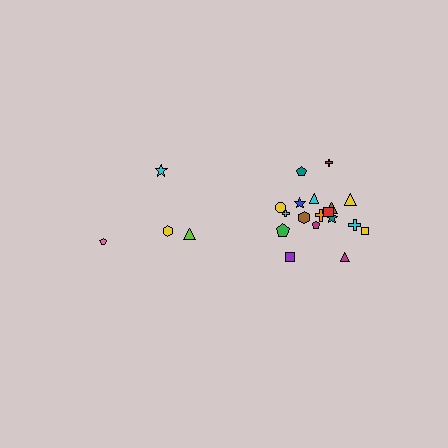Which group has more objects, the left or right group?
The right group.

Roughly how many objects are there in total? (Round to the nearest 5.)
Roughly 20 objects in total.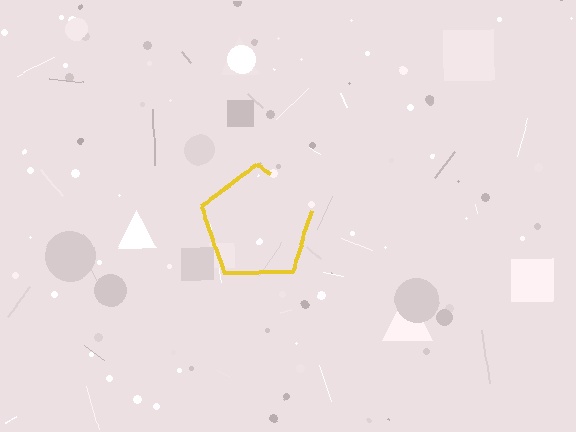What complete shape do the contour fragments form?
The contour fragments form a pentagon.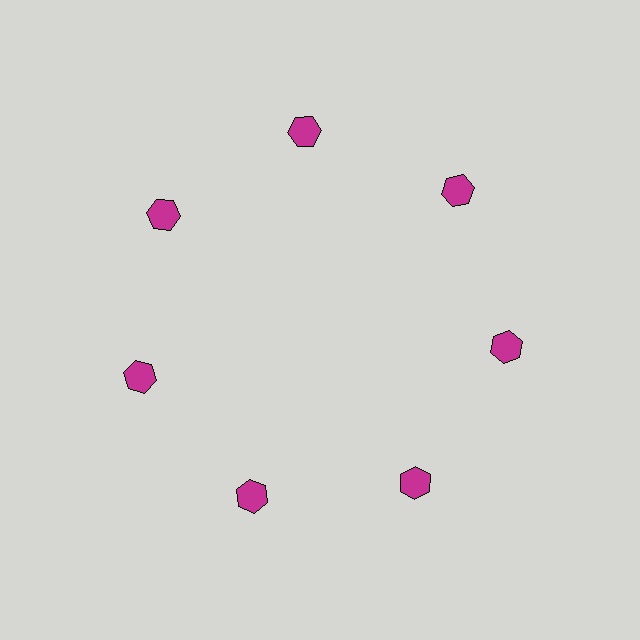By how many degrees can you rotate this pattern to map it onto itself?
The pattern maps onto itself every 51 degrees of rotation.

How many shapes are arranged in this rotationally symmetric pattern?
There are 7 shapes, arranged in 7 groups of 1.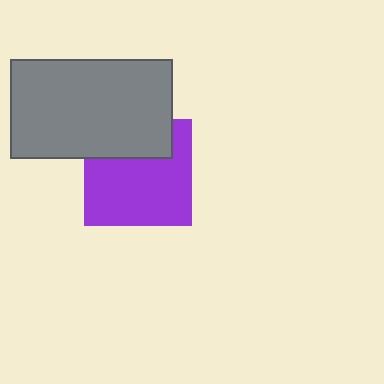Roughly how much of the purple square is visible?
Most of it is visible (roughly 69%).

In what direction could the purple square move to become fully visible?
The purple square could move down. That would shift it out from behind the gray rectangle entirely.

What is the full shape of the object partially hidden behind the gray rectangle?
The partially hidden object is a purple square.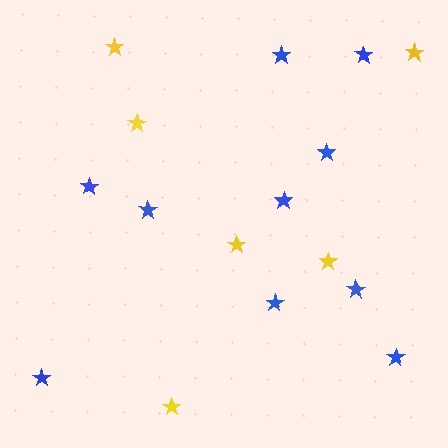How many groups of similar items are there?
There are 2 groups: one group of blue stars (10) and one group of yellow stars (6).